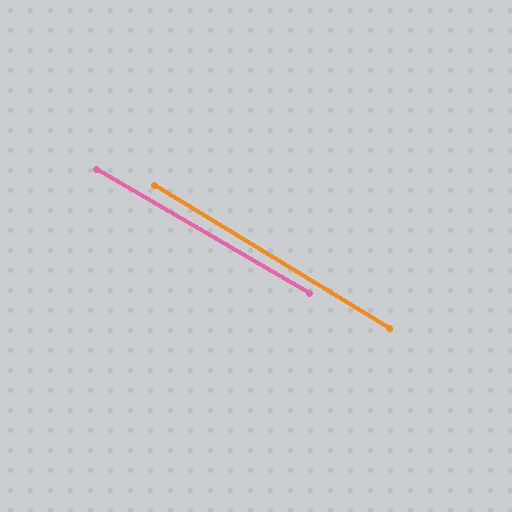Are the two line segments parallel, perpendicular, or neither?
Parallel — their directions differ by only 1.1°.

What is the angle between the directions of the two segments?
Approximately 1 degree.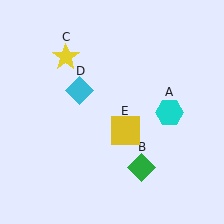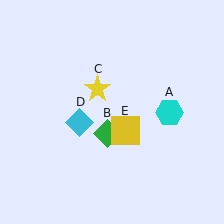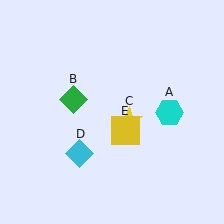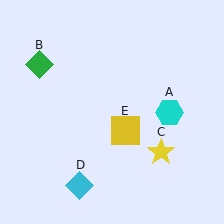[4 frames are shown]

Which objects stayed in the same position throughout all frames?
Cyan hexagon (object A) and yellow square (object E) remained stationary.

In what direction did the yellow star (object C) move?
The yellow star (object C) moved down and to the right.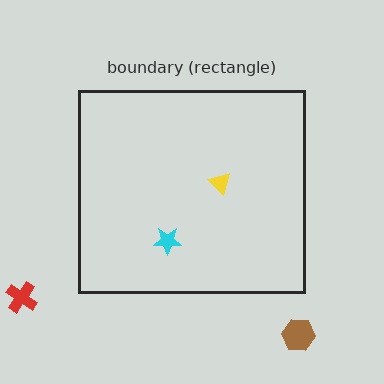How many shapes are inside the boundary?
2 inside, 2 outside.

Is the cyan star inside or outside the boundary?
Inside.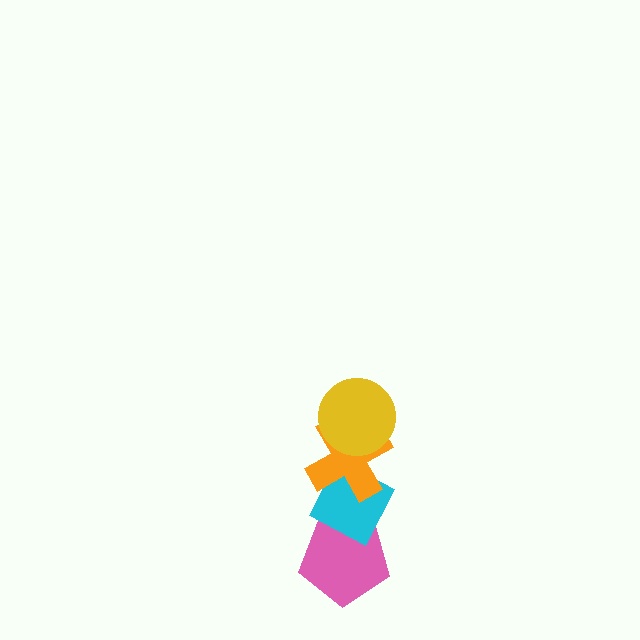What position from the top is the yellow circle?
The yellow circle is 1st from the top.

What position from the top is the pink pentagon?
The pink pentagon is 4th from the top.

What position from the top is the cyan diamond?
The cyan diamond is 3rd from the top.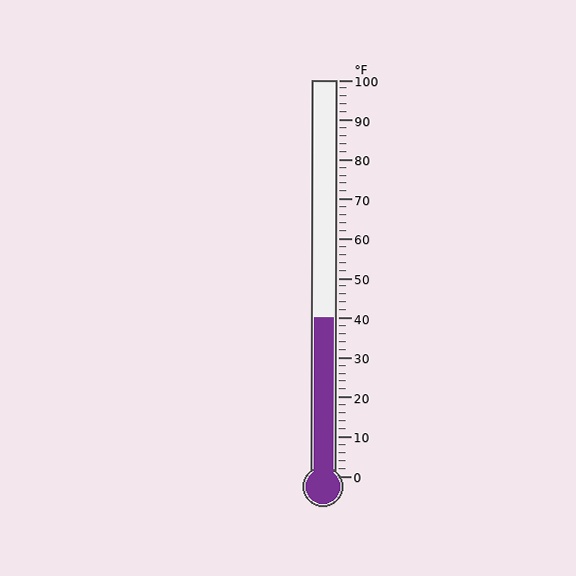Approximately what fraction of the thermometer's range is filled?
The thermometer is filled to approximately 40% of its range.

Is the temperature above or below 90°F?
The temperature is below 90°F.